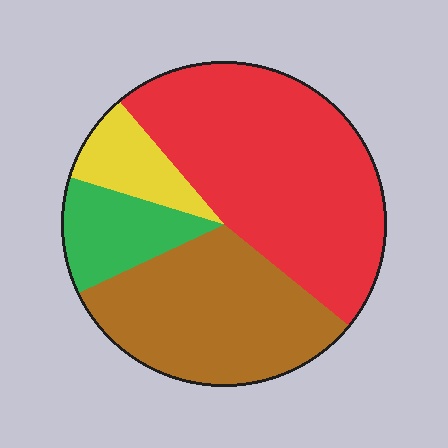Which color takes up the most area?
Red, at roughly 45%.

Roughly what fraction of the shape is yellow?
Yellow covers 9% of the shape.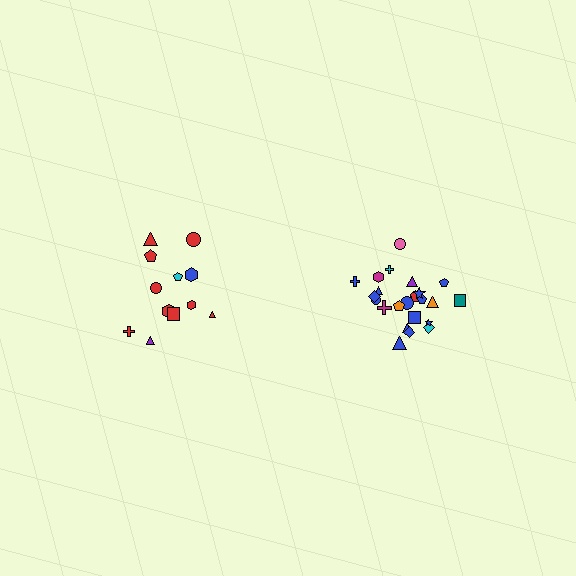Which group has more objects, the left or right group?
The right group.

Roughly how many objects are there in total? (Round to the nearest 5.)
Roughly 35 objects in total.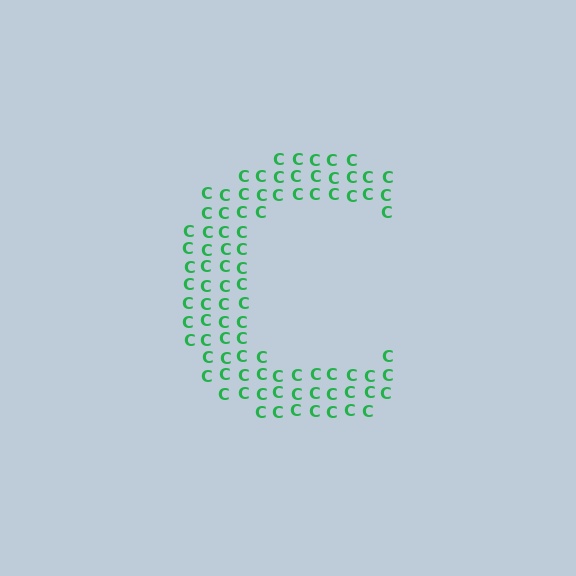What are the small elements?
The small elements are letter C's.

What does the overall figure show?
The overall figure shows the letter C.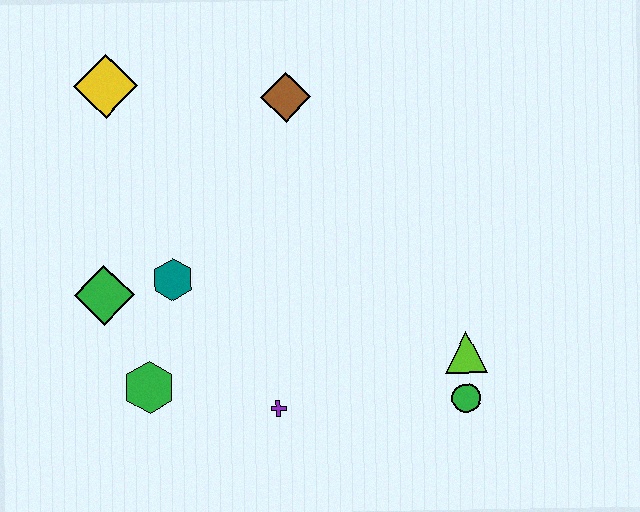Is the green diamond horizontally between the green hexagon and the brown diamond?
No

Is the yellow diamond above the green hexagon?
Yes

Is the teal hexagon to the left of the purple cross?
Yes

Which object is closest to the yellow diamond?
The brown diamond is closest to the yellow diamond.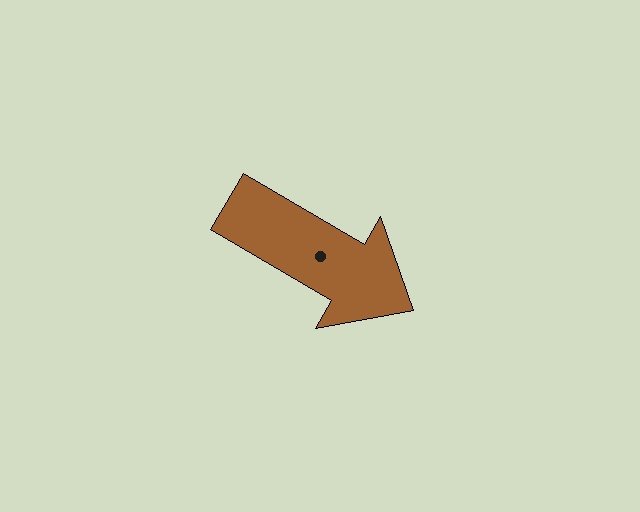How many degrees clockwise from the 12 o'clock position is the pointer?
Approximately 120 degrees.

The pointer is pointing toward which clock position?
Roughly 4 o'clock.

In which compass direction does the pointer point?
Southeast.